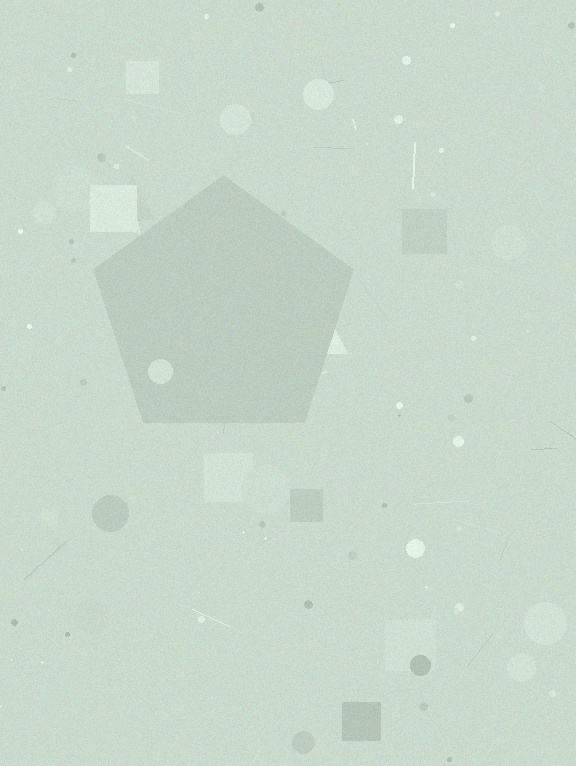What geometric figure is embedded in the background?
A pentagon is embedded in the background.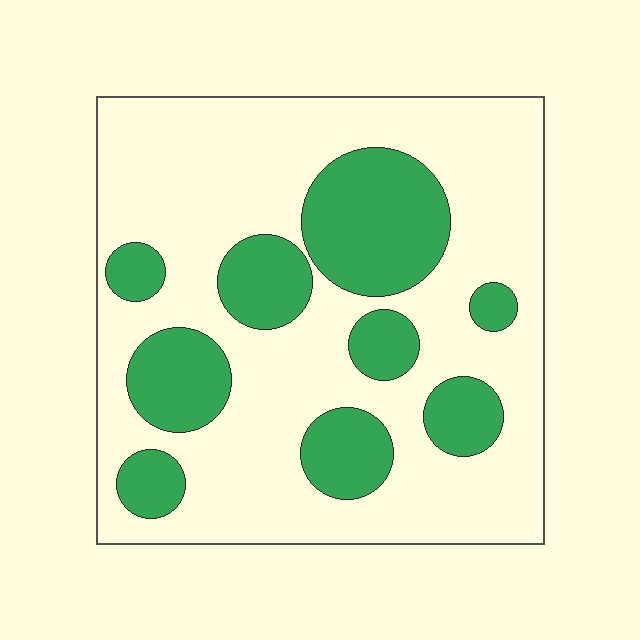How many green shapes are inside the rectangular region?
9.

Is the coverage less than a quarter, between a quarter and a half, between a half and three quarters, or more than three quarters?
Between a quarter and a half.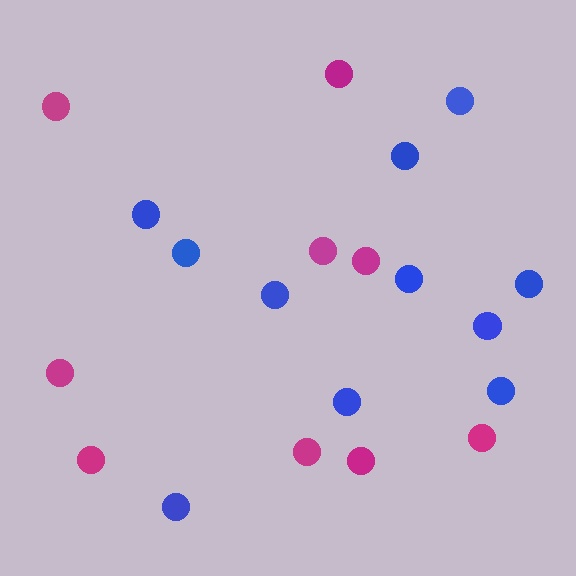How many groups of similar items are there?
There are 2 groups: one group of blue circles (11) and one group of magenta circles (9).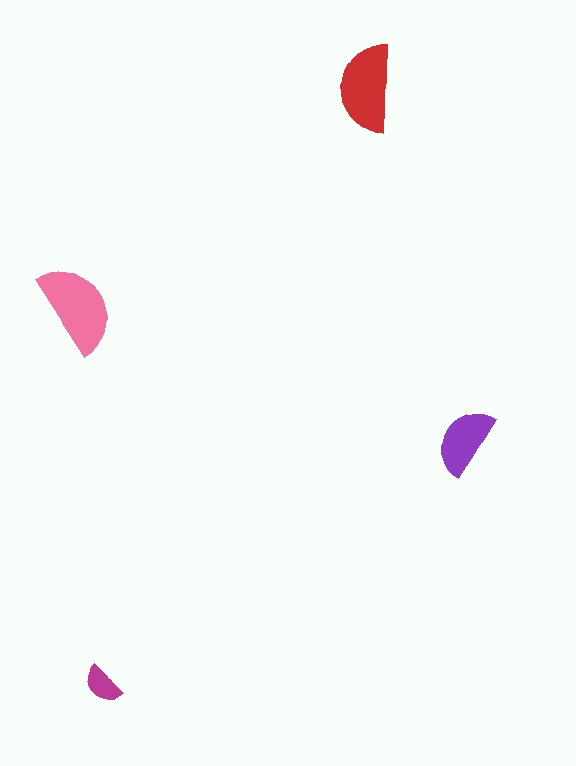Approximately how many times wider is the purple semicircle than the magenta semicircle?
About 1.5 times wider.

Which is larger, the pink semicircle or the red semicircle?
The pink one.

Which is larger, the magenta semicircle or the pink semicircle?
The pink one.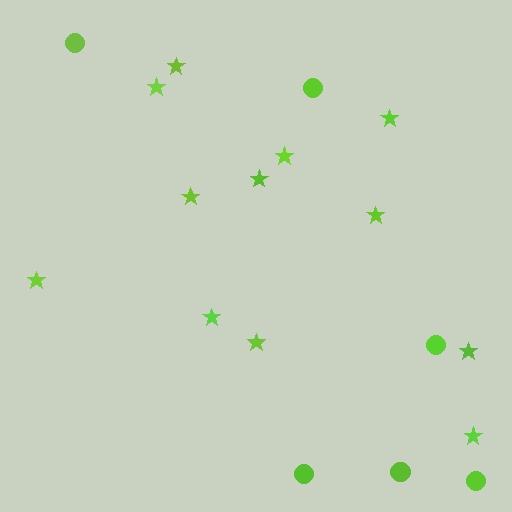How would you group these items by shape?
There are 2 groups: one group of circles (6) and one group of stars (12).